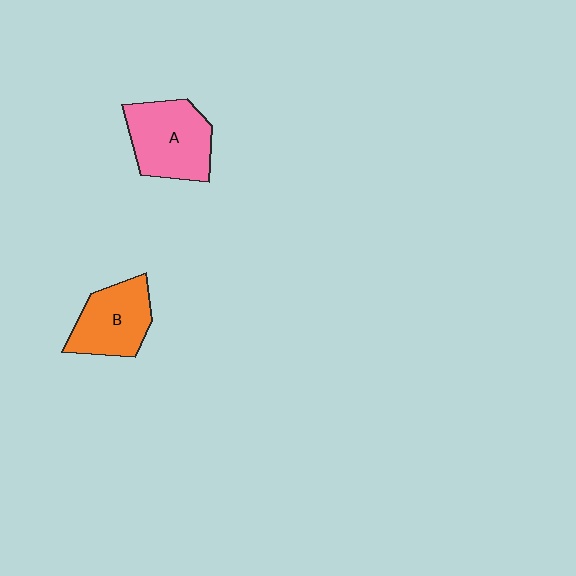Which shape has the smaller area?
Shape B (orange).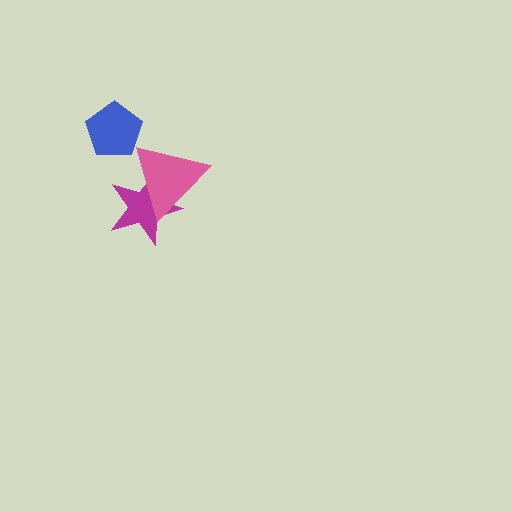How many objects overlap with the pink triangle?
1 object overlaps with the pink triangle.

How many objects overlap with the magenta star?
1 object overlaps with the magenta star.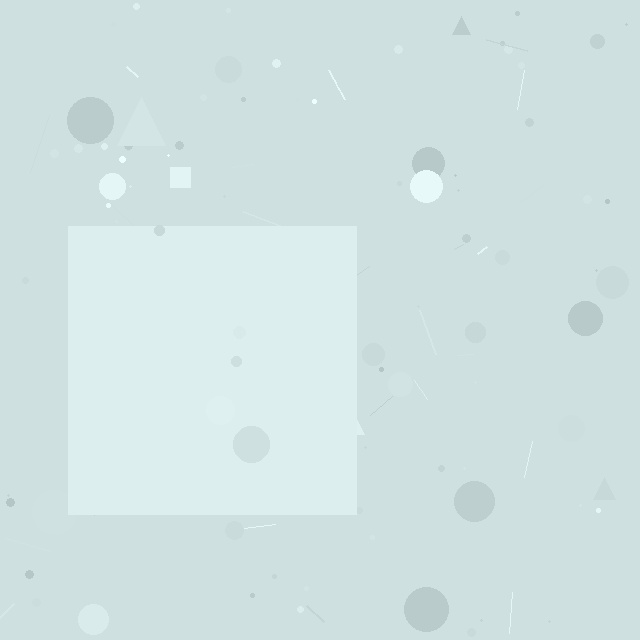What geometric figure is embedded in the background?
A square is embedded in the background.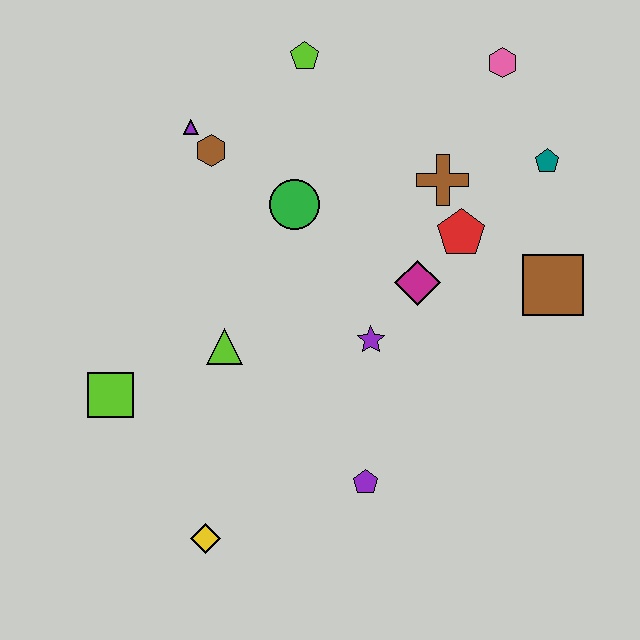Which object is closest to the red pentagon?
The brown cross is closest to the red pentagon.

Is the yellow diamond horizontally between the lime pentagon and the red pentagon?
No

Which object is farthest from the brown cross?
The yellow diamond is farthest from the brown cross.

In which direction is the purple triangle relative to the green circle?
The purple triangle is to the left of the green circle.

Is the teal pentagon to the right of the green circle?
Yes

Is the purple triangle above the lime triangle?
Yes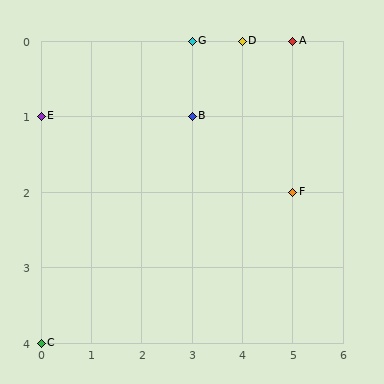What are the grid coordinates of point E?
Point E is at grid coordinates (0, 1).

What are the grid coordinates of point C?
Point C is at grid coordinates (0, 4).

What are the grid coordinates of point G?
Point G is at grid coordinates (3, 0).